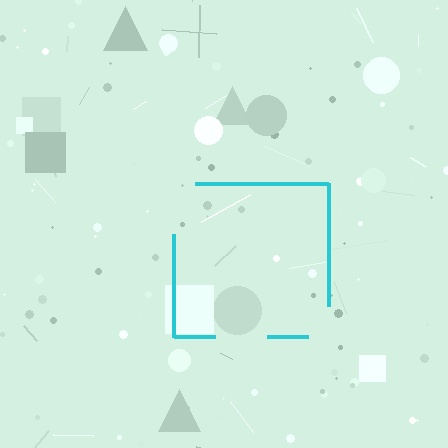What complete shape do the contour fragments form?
The contour fragments form a square.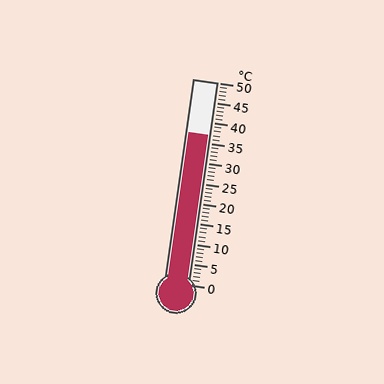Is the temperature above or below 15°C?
The temperature is above 15°C.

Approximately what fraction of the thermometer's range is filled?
The thermometer is filled to approximately 75% of its range.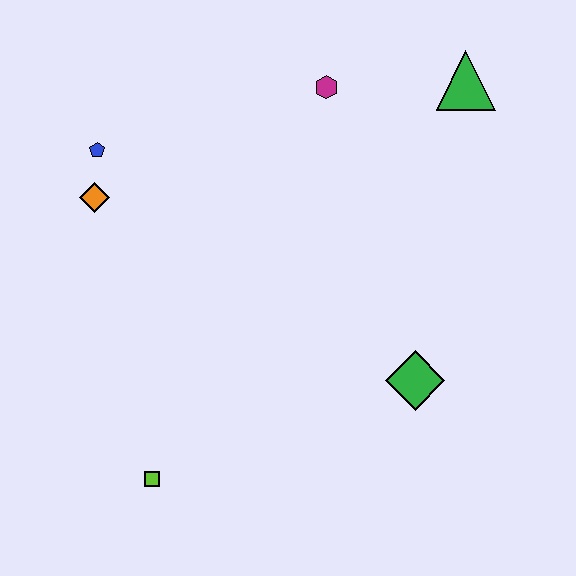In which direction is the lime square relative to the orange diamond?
The lime square is below the orange diamond.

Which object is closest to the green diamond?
The lime square is closest to the green diamond.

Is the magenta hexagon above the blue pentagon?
Yes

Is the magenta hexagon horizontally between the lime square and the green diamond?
Yes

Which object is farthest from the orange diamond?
The green triangle is farthest from the orange diamond.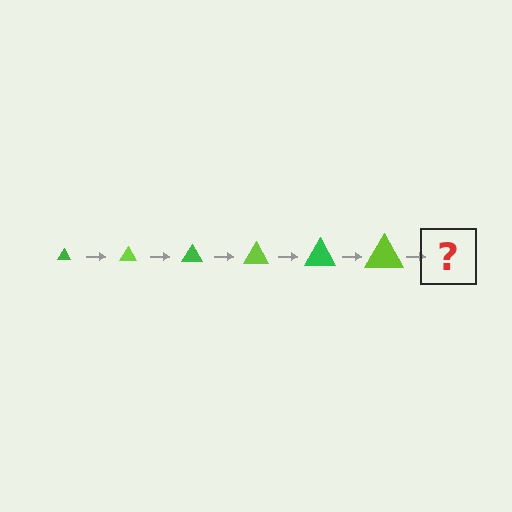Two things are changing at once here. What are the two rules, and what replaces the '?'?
The two rules are that the triangle grows larger each step and the color cycles through green and lime. The '?' should be a green triangle, larger than the previous one.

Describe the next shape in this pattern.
It should be a green triangle, larger than the previous one.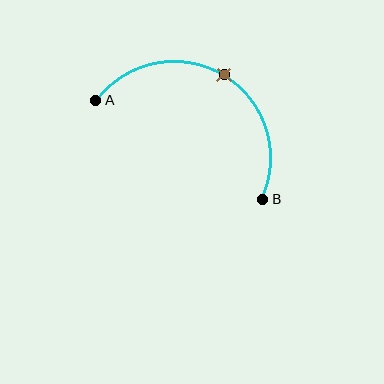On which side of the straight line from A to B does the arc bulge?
The arc bulges above the straight line connecting A and B.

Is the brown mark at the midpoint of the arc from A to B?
Yes. The brown mark lies on the arc at equal arc-length from both A and B — it is the arc midpoint.